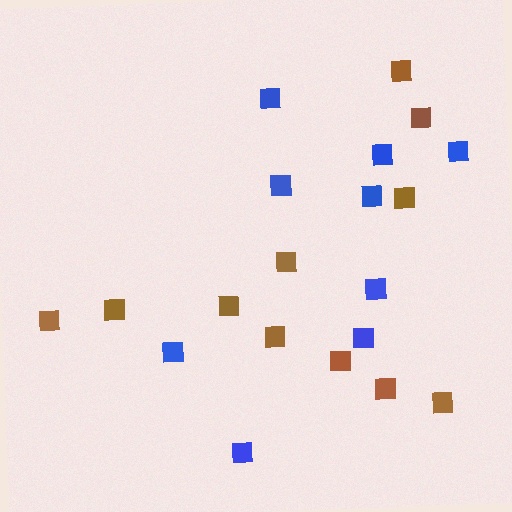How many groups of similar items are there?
There are 2 groups: one group of brown squares (11) and one group of blue squares (9).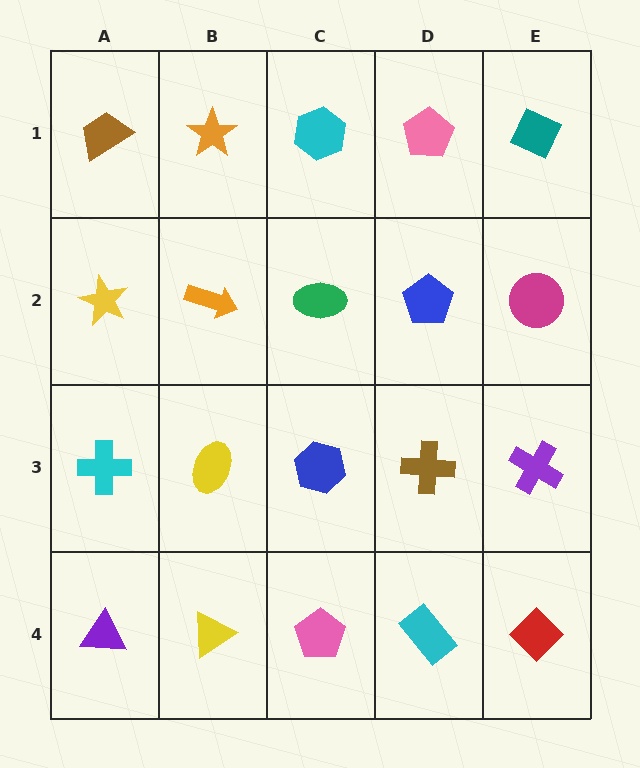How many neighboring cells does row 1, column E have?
2.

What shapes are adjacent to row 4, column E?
A purple cross (row 3, column E), a cyan rectangle (row 4, column D).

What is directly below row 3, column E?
A red diamond.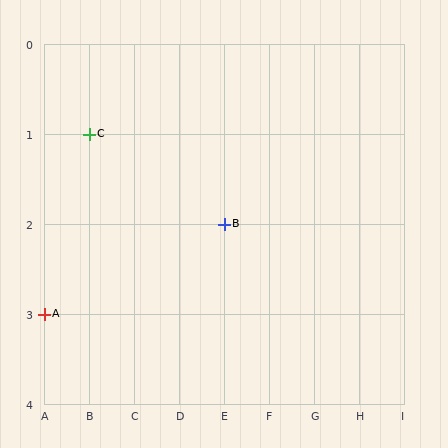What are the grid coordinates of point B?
Point B is at grid coordinates (E, 2).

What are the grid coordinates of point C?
Point C is at grid coordinates (B, 1).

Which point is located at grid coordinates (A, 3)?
Point A is at (A, 3).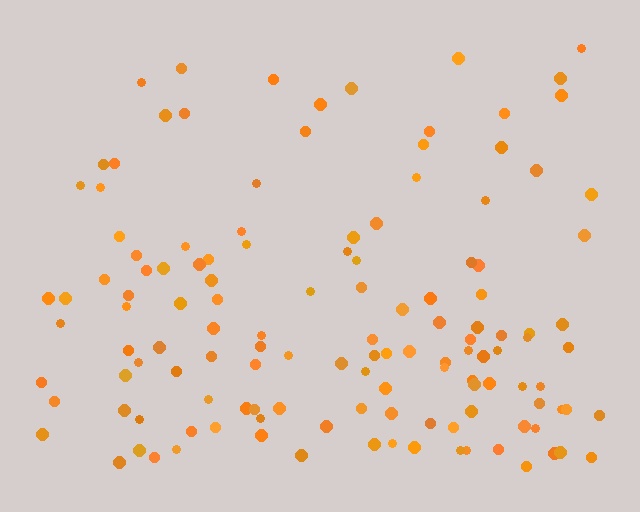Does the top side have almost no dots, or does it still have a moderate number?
Still a moderate number, just noticeably fewer than the bottom.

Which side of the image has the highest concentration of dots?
The bottom.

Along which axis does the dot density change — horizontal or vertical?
Vertical.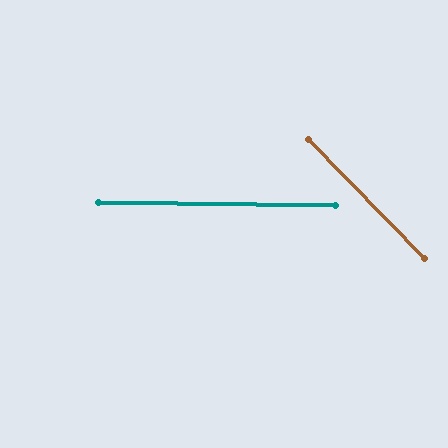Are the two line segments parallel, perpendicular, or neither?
Neither parallel nor perpendicular — they differ by about 45°.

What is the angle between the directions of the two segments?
Approximately 45 degrees.